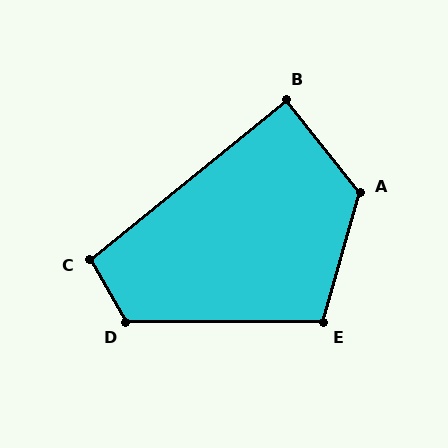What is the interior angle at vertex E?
Approximately 106 degrees (obtuse).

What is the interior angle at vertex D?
Approximately 120 degrees (obtuse).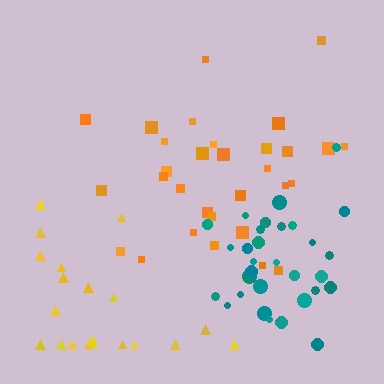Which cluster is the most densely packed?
Teal.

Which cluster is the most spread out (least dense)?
Yellow.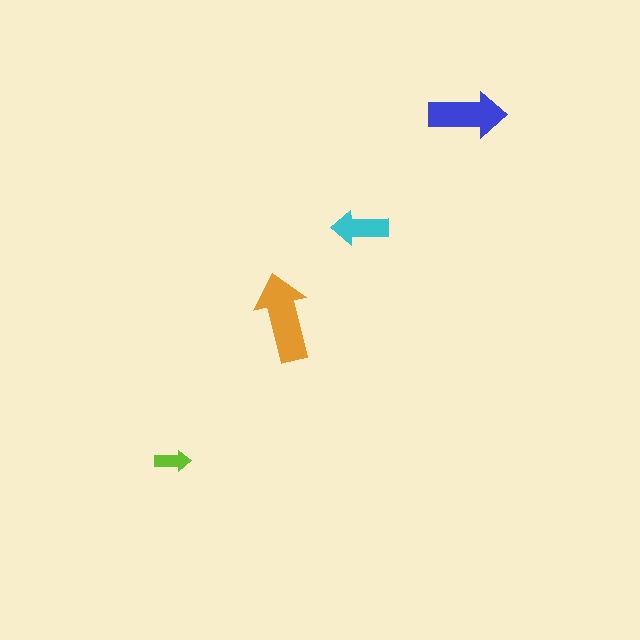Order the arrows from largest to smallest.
the orange one, the blue one, the cyan one, the lime one.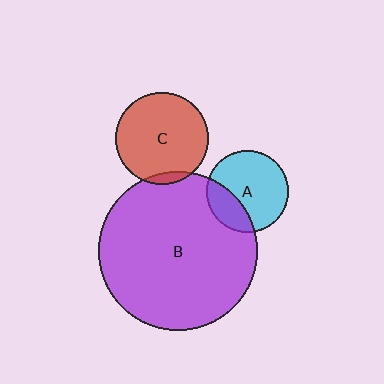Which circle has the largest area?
Circle B (purple).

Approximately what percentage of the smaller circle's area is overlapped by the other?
Approximately 25%.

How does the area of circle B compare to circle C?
Approximately 3.0 times.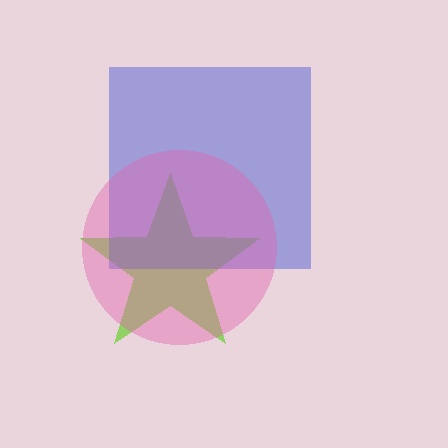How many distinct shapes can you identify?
There are 3 distinct shapes: a lime star, a blue square, a pink circle.